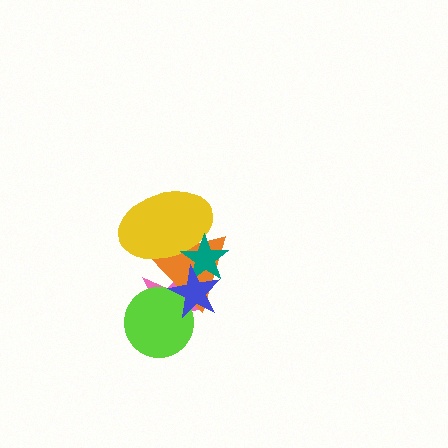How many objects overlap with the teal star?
4 objects overlap with the teal star.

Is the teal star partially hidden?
Yes, it is partially covered by another shape.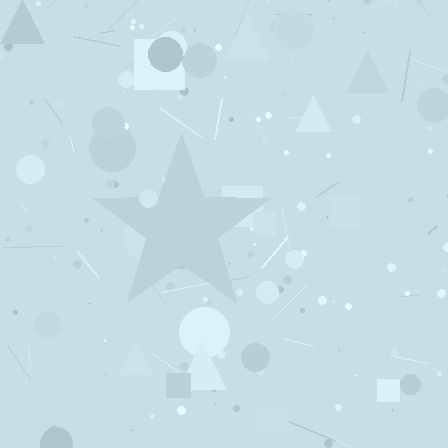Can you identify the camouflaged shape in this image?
The camouflaged shape is a star.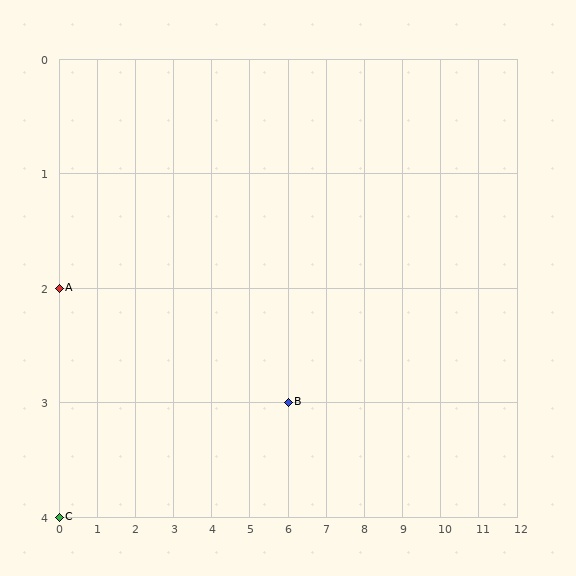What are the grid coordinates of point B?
Point B is at grid coordinates (6, 3).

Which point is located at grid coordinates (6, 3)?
Point B is at (6, 3).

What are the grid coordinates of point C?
Point C is at grid coordinates (0, 4).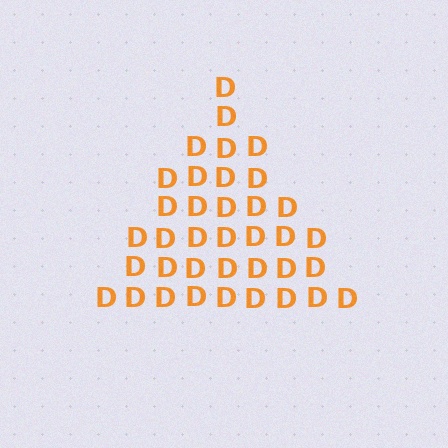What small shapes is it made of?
It is made of small letter D's.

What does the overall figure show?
The overall figure shows a triangle.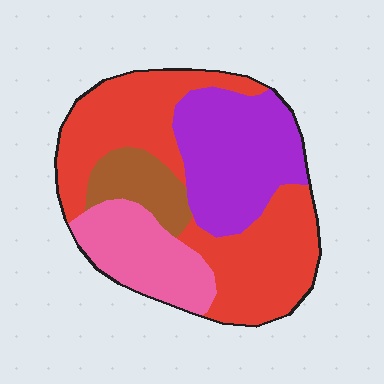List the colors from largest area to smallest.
From largest to smallest: red, purple, pink, brown.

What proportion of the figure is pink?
Pink takes up about one sixth (1/6) of the figure.